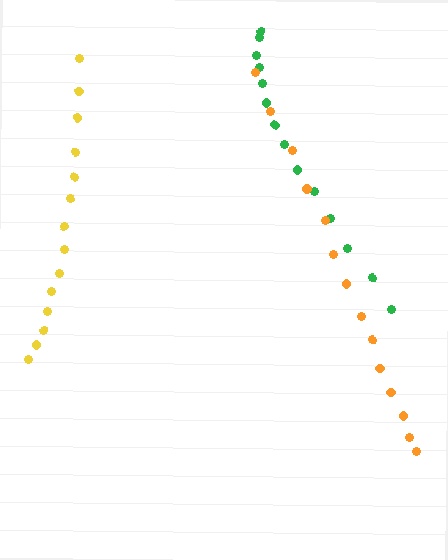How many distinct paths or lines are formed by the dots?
There are 3 distinct paths.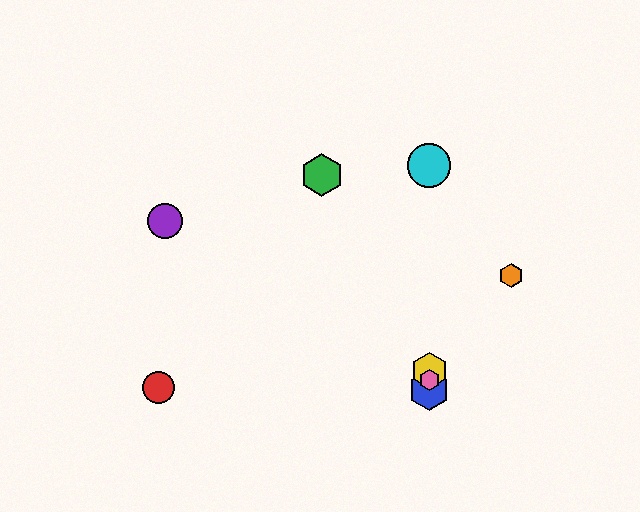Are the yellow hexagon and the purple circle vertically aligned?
No, the yellow hexagon is at x≈429 and the purple circle is at x≈165.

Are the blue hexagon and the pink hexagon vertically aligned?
Yes, both are at x≈429.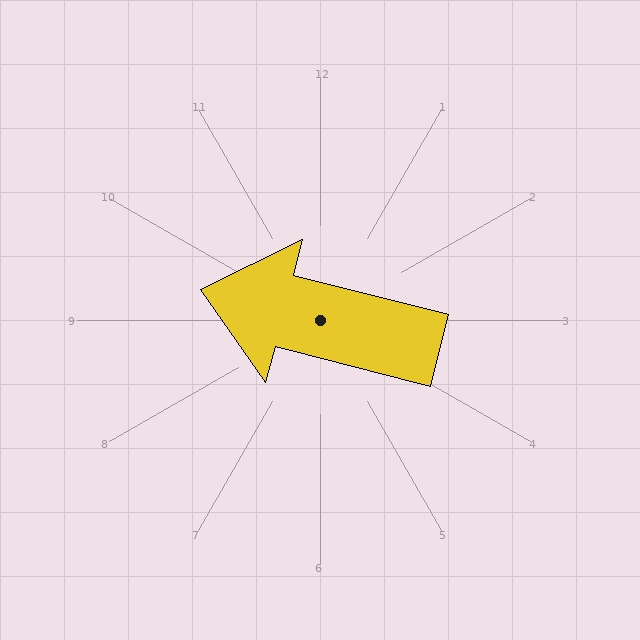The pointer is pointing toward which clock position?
Roughly 9 o'clock.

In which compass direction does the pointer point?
West.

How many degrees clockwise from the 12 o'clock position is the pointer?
Approximately 284 degrees.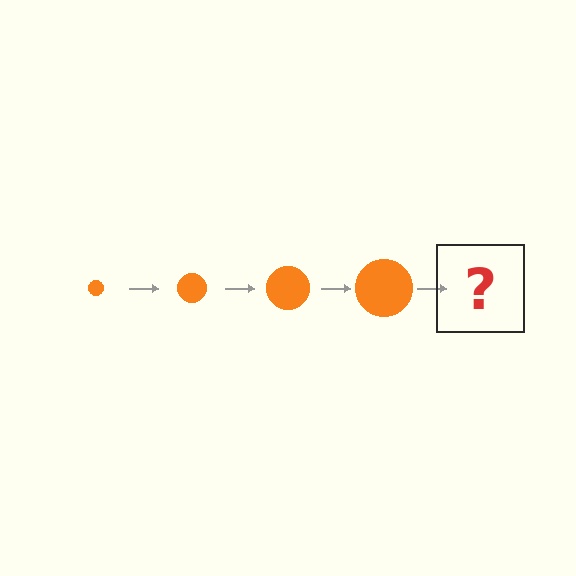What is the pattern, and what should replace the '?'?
The pattern is that the circle gets progressively larger each step. The '?' should be an orange circle, larger than the previous one.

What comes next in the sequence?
The next element should be an orange circle, larger than the previous one.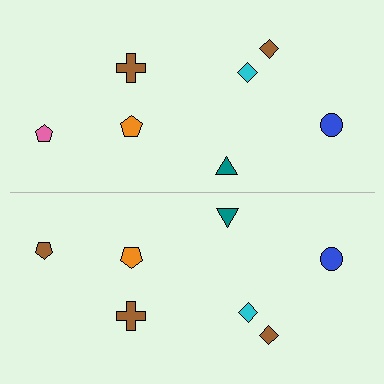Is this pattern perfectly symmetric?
No, the pattern is not perfectly symmetric. The brown pentagon on the bottom side breaks the symmetry — its mirror counterpart is pink.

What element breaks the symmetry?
The brown pentagon on the bottom side breaks the symmetry — its mirror counterpart is pink.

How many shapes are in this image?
There are 14 shapes in this image.